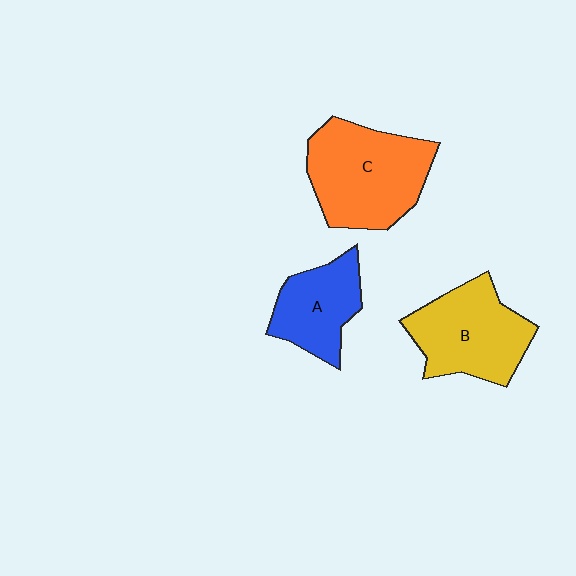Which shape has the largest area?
Shape C (orange).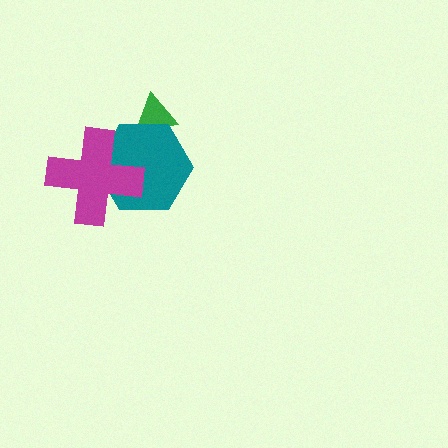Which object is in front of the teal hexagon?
The magenta cross is in front of the teal hexagon.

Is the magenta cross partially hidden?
No, no other shape covers it.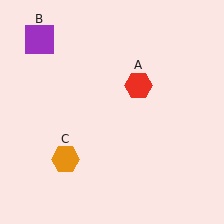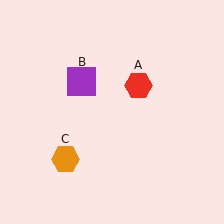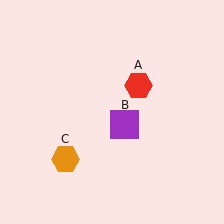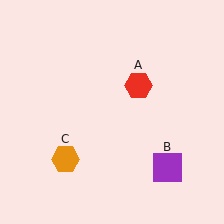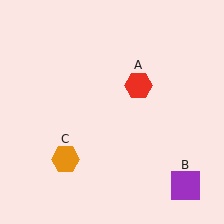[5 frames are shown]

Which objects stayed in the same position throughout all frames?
Red hexagon (object A) and orange hexagon (object C) remained stationary.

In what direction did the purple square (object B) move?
The purple square (object B) moved down and to the right.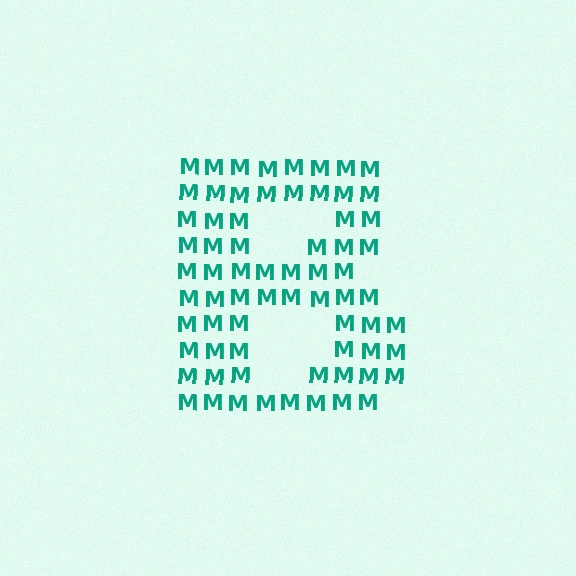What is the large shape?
The large shape is the letter B.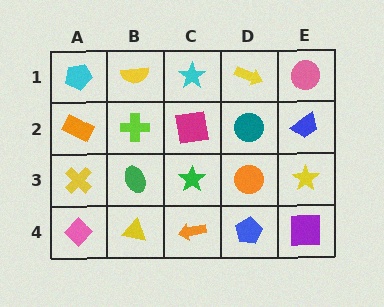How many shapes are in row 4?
5 shapes.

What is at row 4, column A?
A pink diamond.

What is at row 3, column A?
A yellow cross.